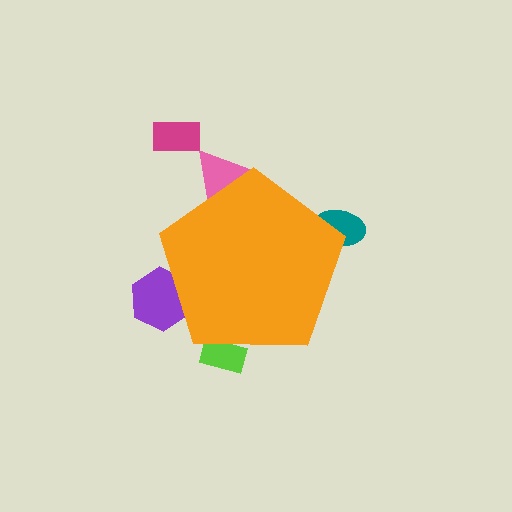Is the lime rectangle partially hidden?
Yes, the lime rectangle is partially hidden behind the orange pentagon.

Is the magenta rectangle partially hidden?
No, the magenta rectangle is fully visible.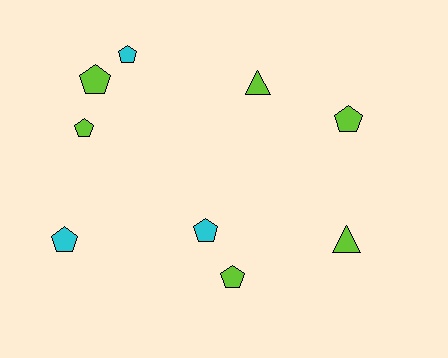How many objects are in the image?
There are 9 objects.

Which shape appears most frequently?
Pentagon, with 7 objects.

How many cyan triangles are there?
There are no cyan triangles.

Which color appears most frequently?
Lime, with 6 objects.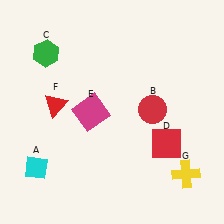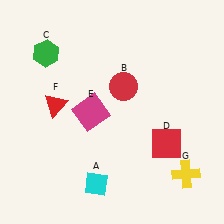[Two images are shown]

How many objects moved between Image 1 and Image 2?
2 objects moved between the two images.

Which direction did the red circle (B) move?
The red circle (B) moved left.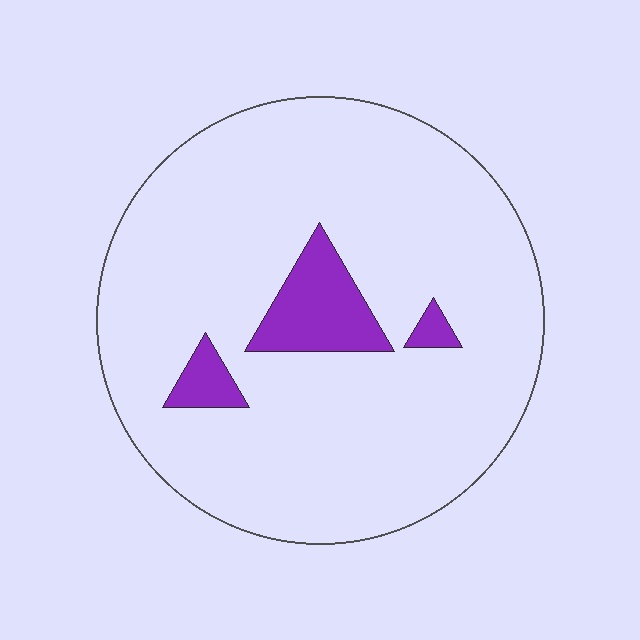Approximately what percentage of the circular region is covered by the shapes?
Approximately 10%.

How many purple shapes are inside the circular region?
3.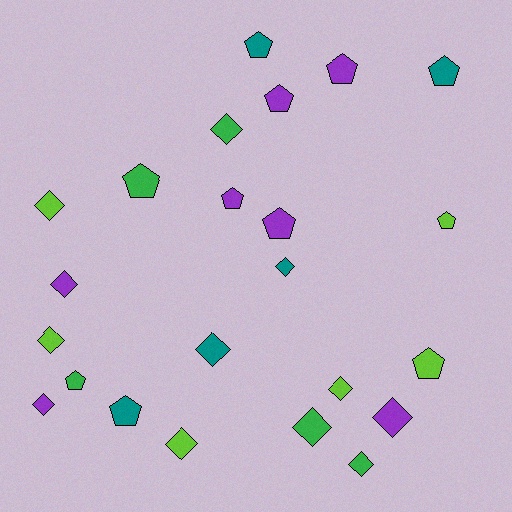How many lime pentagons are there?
There are 2 lime pentagons.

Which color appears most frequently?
Purple, with 7 objects.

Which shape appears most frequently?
Diamond, with 12 objects.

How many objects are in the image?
There are 23 objects.